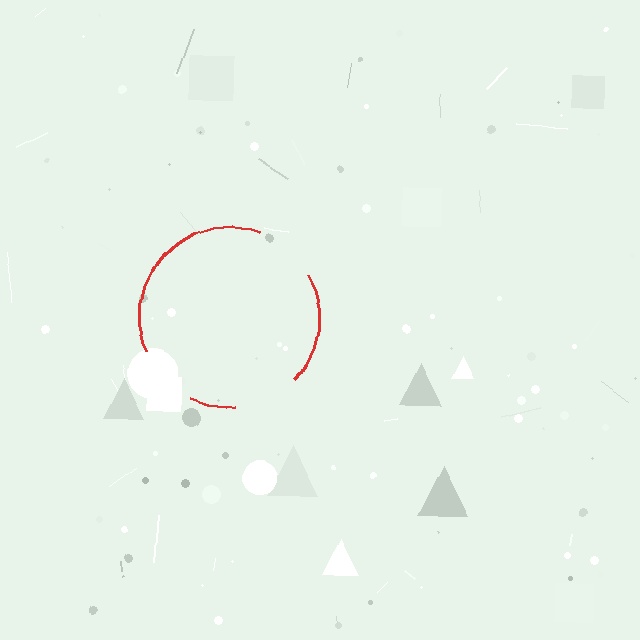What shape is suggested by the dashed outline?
The dashed outline suggests a circle.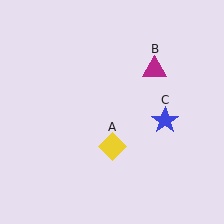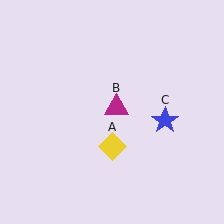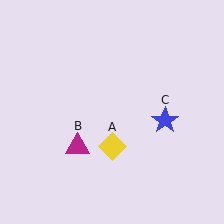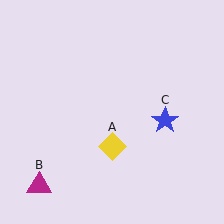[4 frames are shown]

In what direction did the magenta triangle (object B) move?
The magenta triangle (object B) moved down and to the left.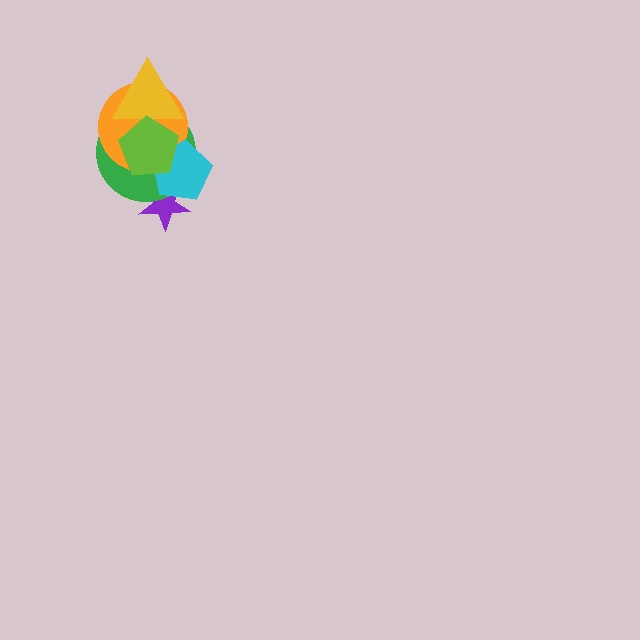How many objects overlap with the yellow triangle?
3 objects overlap with the yellow triangle.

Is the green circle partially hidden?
Yes, it is partially covered by another shape.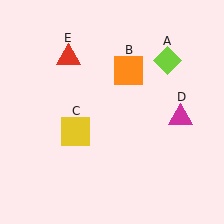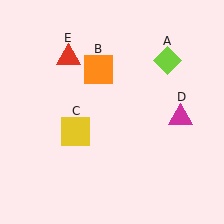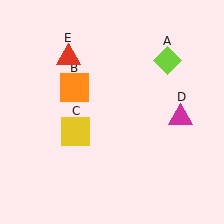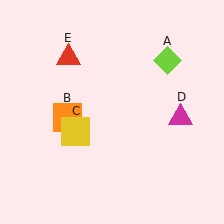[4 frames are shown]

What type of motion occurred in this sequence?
The orange square (object B) rotated counterclockwise around the center of the scene.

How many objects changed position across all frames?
1 object changed position: orange square (object B).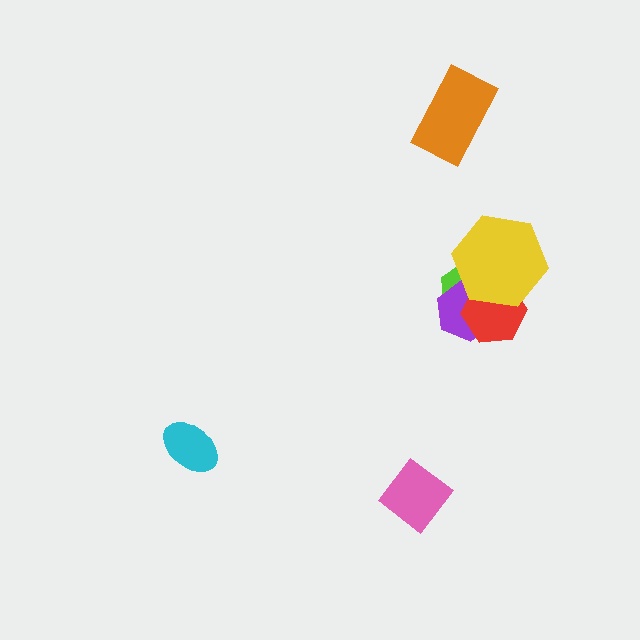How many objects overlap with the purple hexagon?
3 objects overlap with the purple hexagon.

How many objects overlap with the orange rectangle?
0 objects overlap with the orange rectangle.